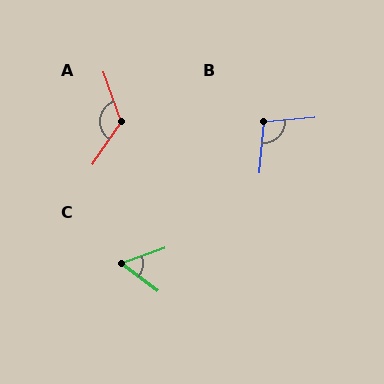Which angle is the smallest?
C, at approximately 57 degrees.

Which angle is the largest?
A, at approximately 127 degrees.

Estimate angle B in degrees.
Approximately 100 degrees.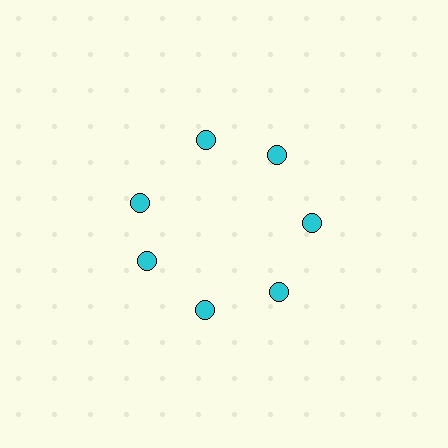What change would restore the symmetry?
The symmetry would be restored by rotating it back into even spacing with its neighbors so that all 7 circles sit at equal angles and equal distance from the center.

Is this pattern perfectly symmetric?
No. The 7 cyan circles are arranged in a ring, but one element near the 10 o'clock position is rotated out of alignment along the ring, breaking the 7-fold rotational symmetry.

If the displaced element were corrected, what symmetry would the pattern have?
It would have 7-fold rotational symmetry — the pattern would map onto itself every 51 degrees.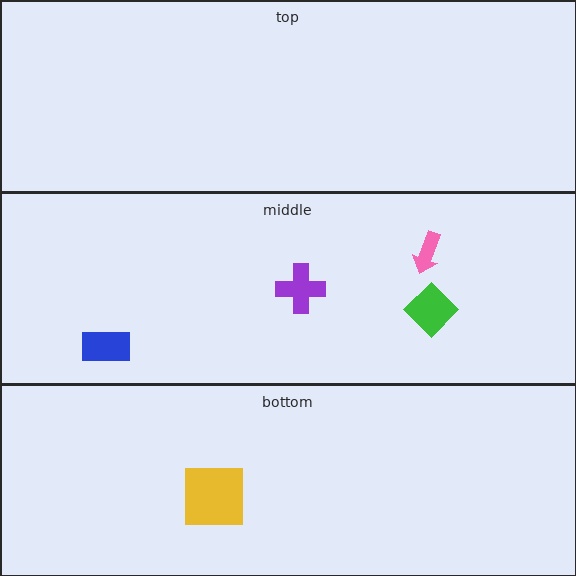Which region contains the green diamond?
The middle region.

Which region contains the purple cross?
The middle region.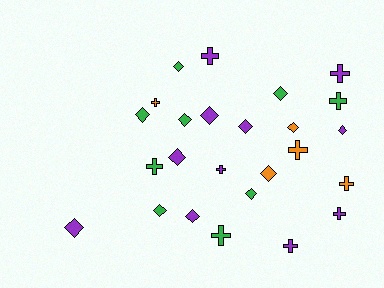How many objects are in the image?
There are 25 objects.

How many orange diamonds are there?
There are 2 orange diamonds.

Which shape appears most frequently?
Diamond, with 14 objects.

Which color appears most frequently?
Purple, with 11 objects.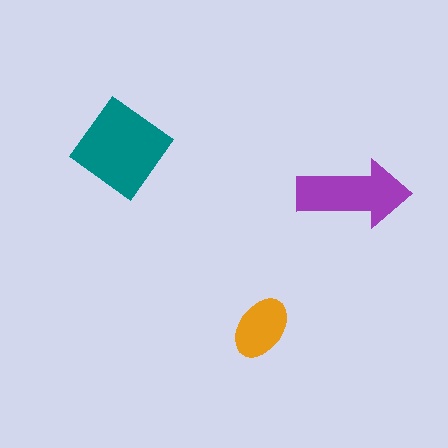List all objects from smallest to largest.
The orange ellipse, the purple arrow, the teal diamond.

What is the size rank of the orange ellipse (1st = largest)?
3rd.